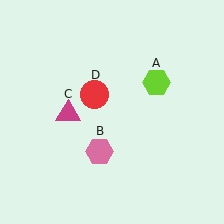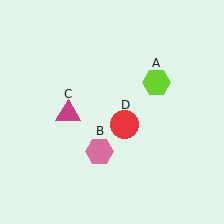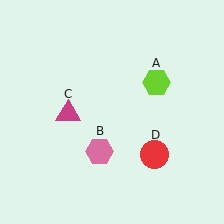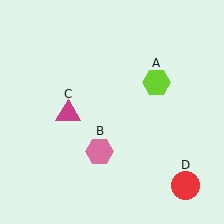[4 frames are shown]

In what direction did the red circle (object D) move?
The red circle (object D) moved down and to the right.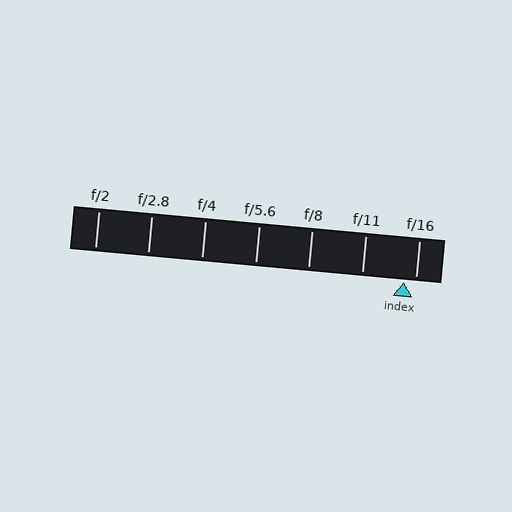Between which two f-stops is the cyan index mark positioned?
The index mark is between f/11 and f/16.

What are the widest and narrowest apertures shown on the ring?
The widest aperture shown is f/2 and the narrowest is f/16.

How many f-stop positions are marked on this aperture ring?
There are 7 f-stop positions marked.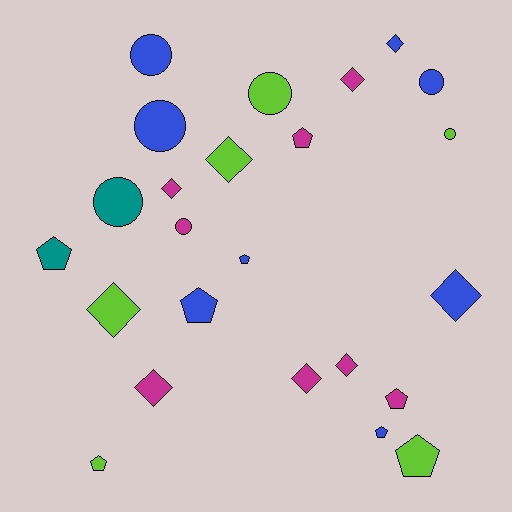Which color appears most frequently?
Blue, with 8 objects.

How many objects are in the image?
There are 24 objects.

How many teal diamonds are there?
There are no teal diamonds.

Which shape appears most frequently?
Diamond, with 9 objects.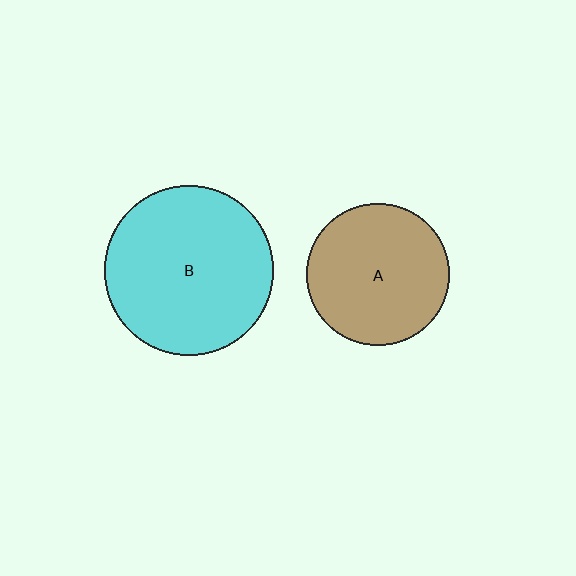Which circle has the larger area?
Circle B (cyan).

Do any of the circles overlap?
No, none of the circles overlap.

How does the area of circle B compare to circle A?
Approximately 1.4 times.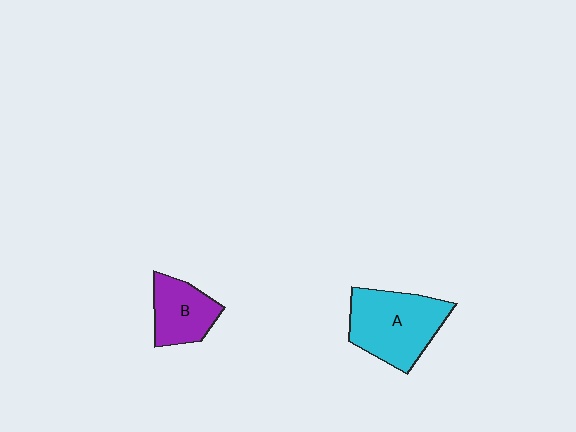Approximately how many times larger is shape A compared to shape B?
Approximately 1.6 times.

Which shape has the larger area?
Shape A (cyan).